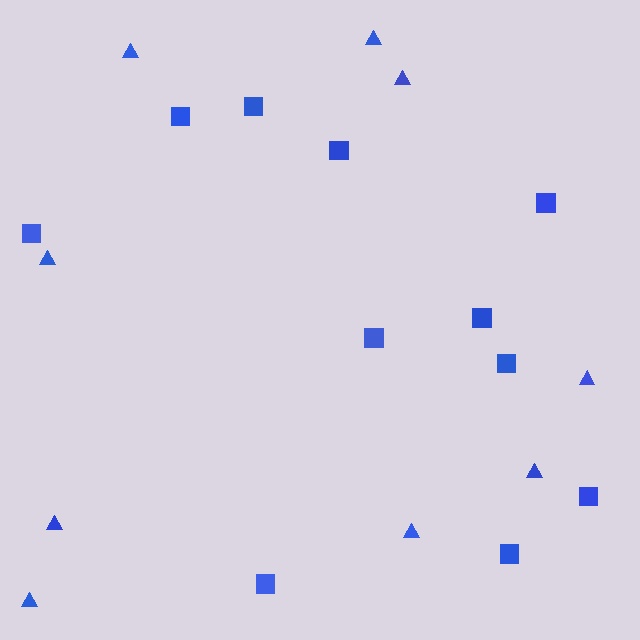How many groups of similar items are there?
There are 2 groups: one group of triangles (9) and one group of squares (11).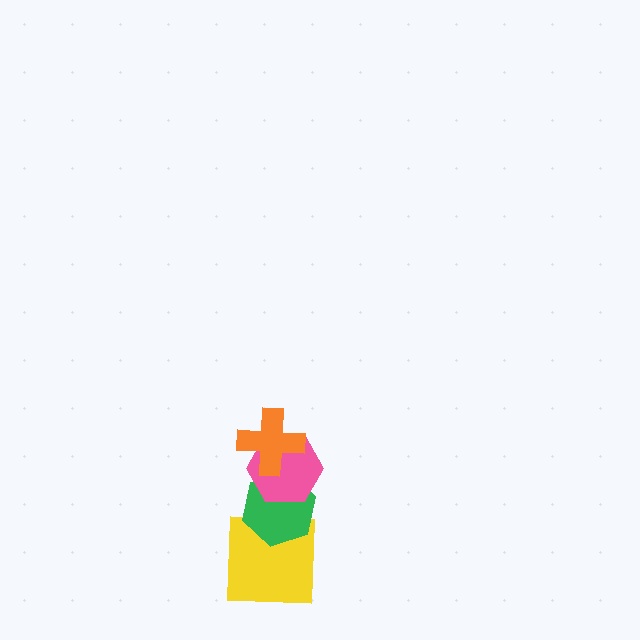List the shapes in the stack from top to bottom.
From top to bottom: the orange cross, the pink hexagon, the green hexagon, the yellow square.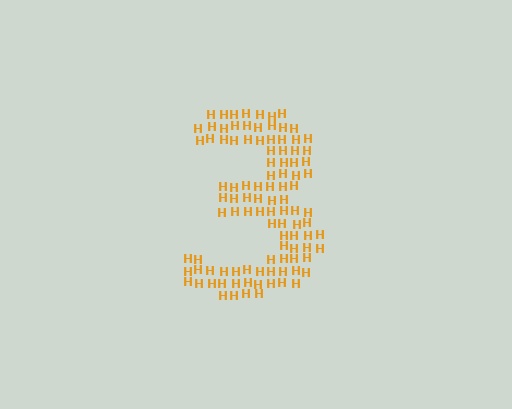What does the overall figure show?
The overall figure shows the digit 3.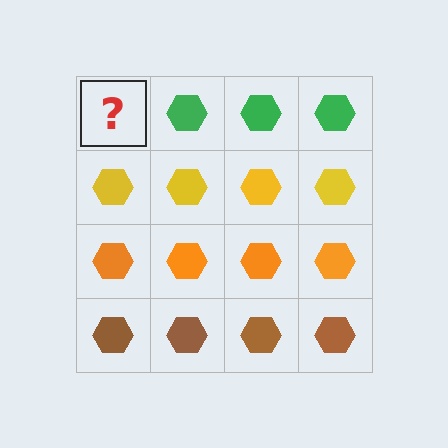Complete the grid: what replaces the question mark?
The question mark should be replaced with a green hexagon.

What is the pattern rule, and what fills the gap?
The rule is that each row has a consistent color. The gap should be filled with a green hexagon.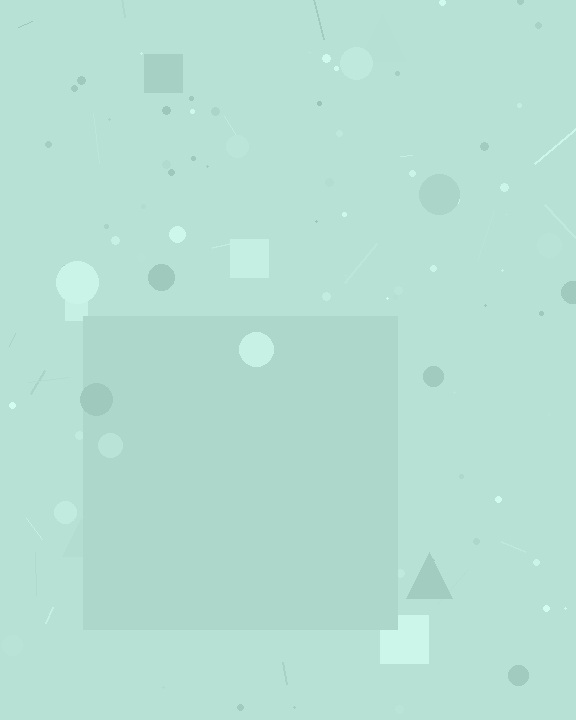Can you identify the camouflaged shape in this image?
The camouflaged shape is a square.